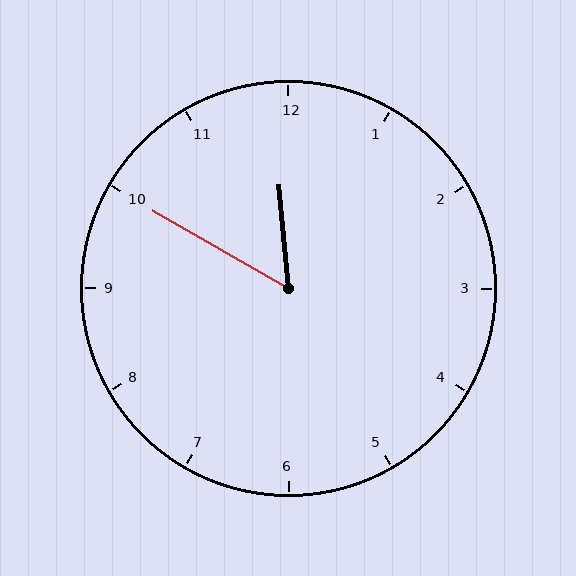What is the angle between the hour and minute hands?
Approximately 55 degrees.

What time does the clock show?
11:50.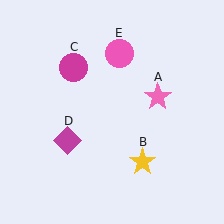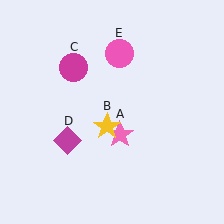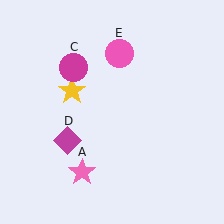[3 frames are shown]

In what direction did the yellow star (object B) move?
The yellow star (object B) moved up and to the left.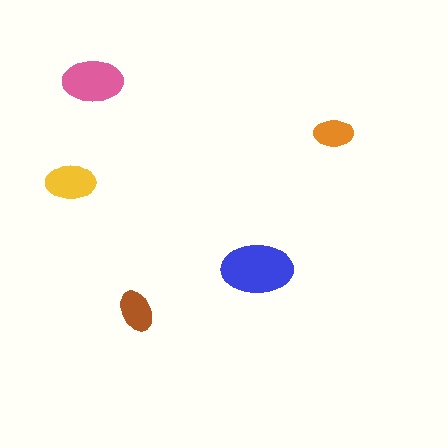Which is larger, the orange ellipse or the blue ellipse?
The blue one.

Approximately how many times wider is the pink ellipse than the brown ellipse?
About 1.5 times wider.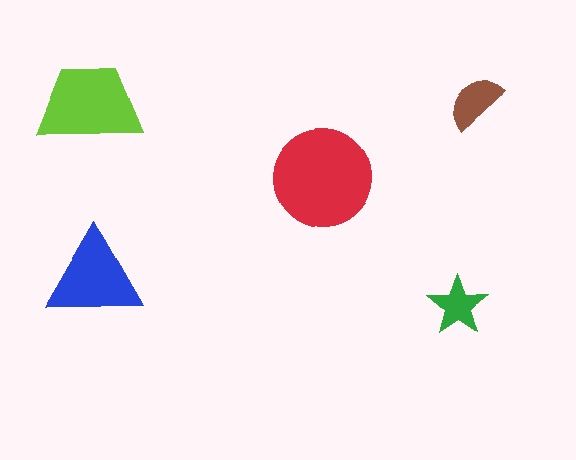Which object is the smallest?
The green star.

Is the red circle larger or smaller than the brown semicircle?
Larger.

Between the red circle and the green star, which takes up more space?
The red circle.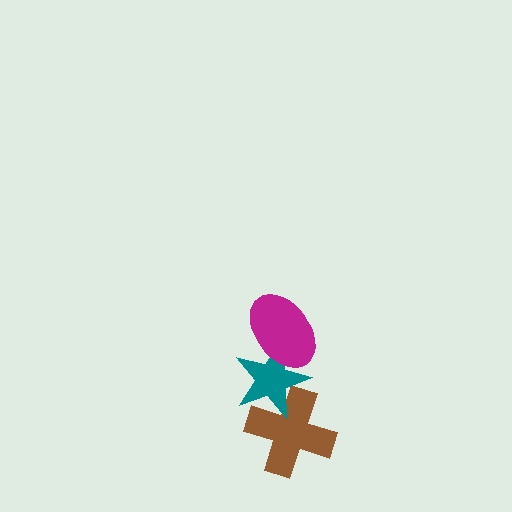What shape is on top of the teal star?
The magenta ellipse is on top of the teal star.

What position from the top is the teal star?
The teal star is 2nd from the top.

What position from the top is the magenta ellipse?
The magenta ellipse is 1st from the top.